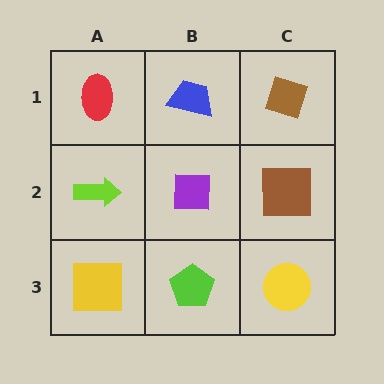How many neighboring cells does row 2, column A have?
3.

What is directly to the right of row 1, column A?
A blue trapezoid.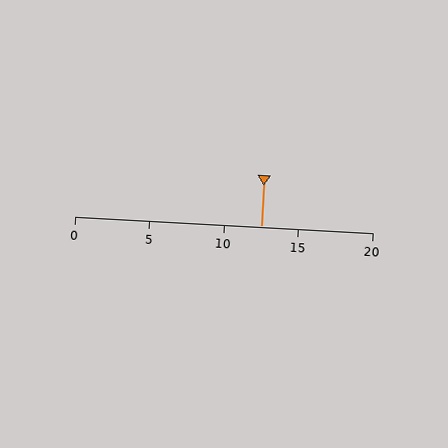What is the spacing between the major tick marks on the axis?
The major ticks are spaced 5 apart.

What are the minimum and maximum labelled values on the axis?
The axis runs from 0 to 20.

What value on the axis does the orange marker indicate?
The marker indicates approximately 12.5.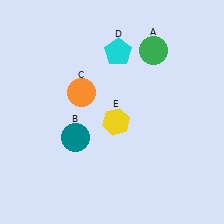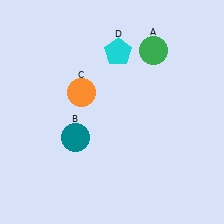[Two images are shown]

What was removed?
The yellow hexagon (E) was removed in Image 2.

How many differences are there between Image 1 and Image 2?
There is 1 difference between the two images.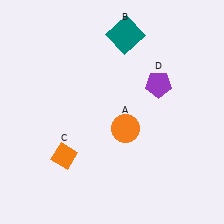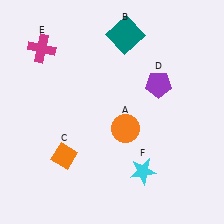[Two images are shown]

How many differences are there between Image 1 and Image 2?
There are 2 differences between the two images.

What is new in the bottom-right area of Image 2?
A cyan star (F) was added in the bottom-right area of Image 2.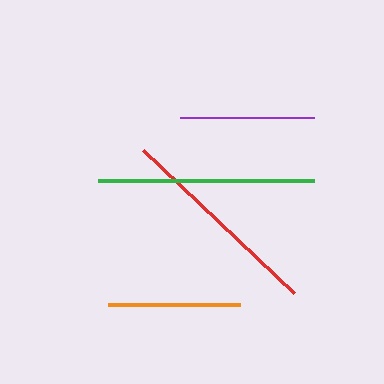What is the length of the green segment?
The green segment is approximately 215 pixels long.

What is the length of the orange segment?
The orange segment is approximately 131 pixels long.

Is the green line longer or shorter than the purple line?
The green line is longer than the purple line.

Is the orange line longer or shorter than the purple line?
The purple line is longer than the orange line.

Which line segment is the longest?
The green line is the longest at approximately 215 pixels.